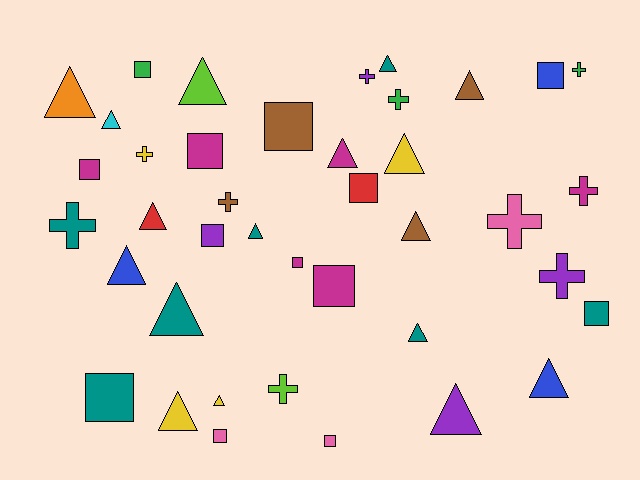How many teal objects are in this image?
There are 7 teal objects.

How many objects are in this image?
There are 40 objects.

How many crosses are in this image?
There are 10 crosses.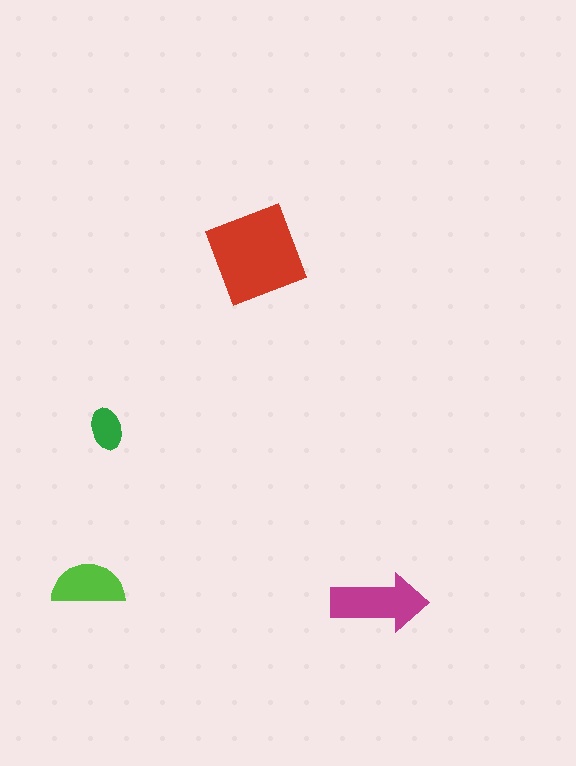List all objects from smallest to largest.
The green ellipse, the lime semicircle, the magenta arrow, the red diamond.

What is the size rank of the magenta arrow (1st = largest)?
2nd.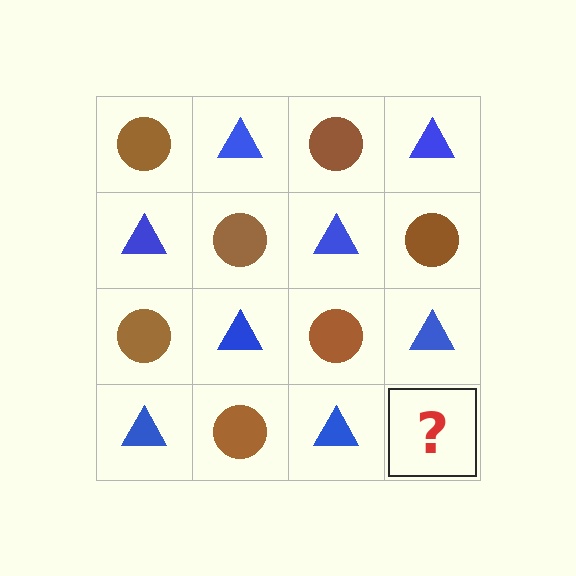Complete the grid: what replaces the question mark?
The question mark should be replaced with a brown circle.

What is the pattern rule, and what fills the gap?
The rule is that it alternates brown circle and blue triangle in a checkerboard pattern. The gap should be filled with a brown circle.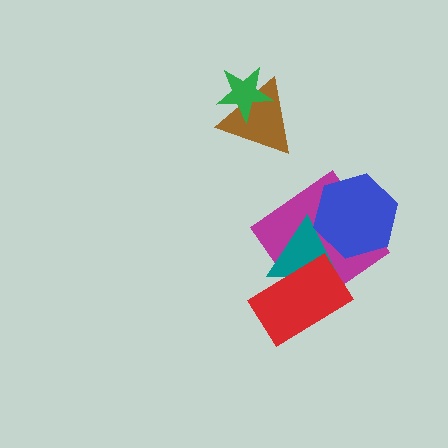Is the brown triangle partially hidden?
Yes, it is partially covered by another shape.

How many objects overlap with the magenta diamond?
3 objects overlap with the magenta diamond.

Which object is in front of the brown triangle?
The green star is in front of the brown triangle.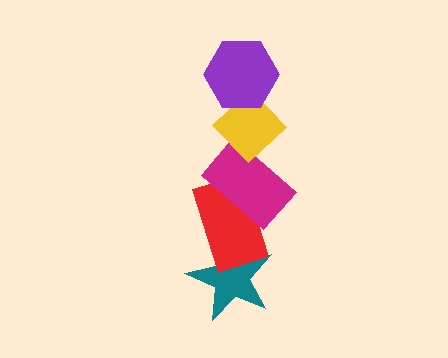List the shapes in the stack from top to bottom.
From top to bottom: the purple hexagon, the yellow diamond, the magenta rectangle, the red rectangle, the teal star.